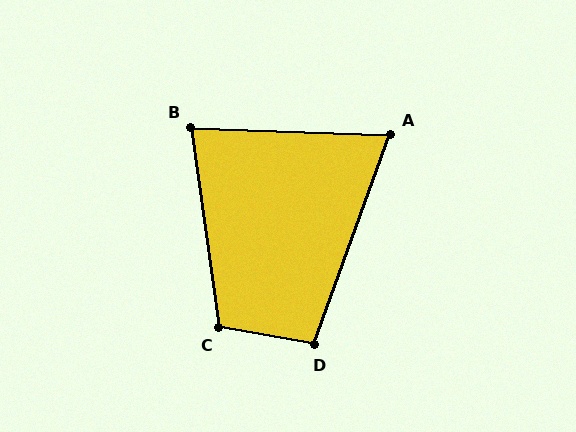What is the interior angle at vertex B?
Approximately 80 degrees (acute).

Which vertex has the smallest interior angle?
A, at approximately 72 degrees.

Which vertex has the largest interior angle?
C, at approximately 108 degrees.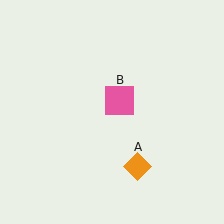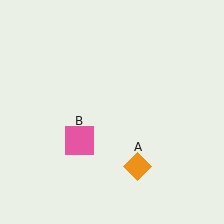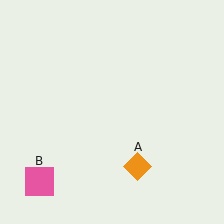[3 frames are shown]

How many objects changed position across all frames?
1 object changed position: pink square (object B).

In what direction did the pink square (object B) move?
The pink square (object B) moved down and to the left.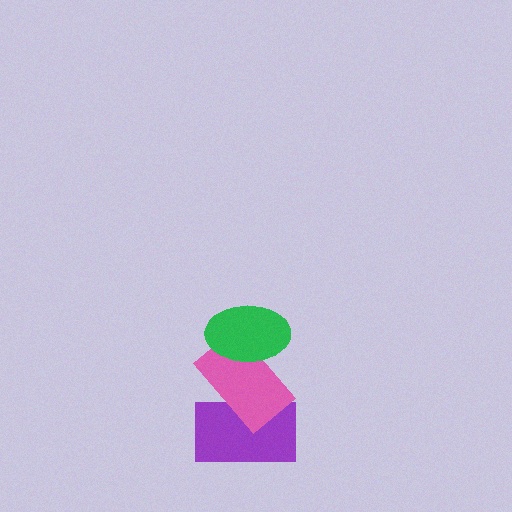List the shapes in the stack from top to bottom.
From top to bottom: the green ellipse, the pink rectangle, the purple rectangle.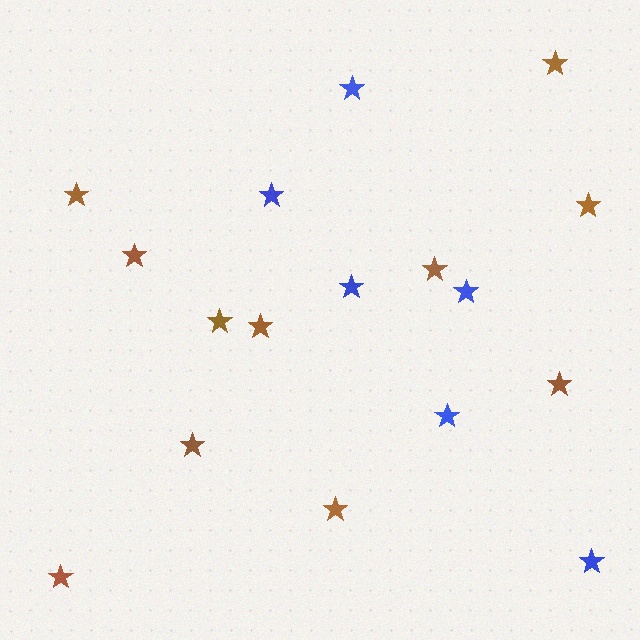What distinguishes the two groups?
There are 2 groups: one group of brown stars (11) and one group of blue stars (6).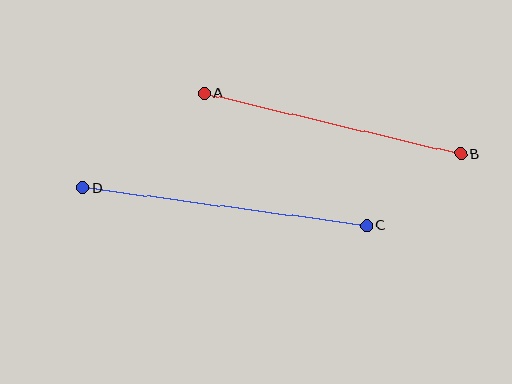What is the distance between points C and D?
The distance is approximately 287 pixels.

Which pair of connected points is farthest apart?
Points C and D are farthest apart.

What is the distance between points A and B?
The distance is approximately 264 pixels.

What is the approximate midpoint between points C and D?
The midpoint is at approximately (225, 207) pixels.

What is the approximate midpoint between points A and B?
The midpoint is at approximately (332, 124) pixels.